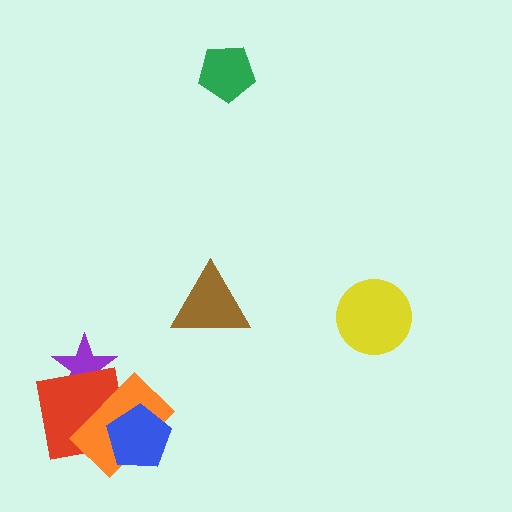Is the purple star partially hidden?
Yes, it is partially covered by another shape.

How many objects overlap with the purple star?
2 objects overlap with the purple star.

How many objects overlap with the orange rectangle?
3 objects overlap with the orange rectangle.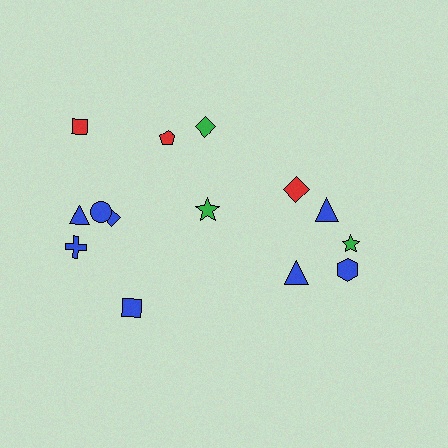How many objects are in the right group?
There are 6 objects.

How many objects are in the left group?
There are 8 objects.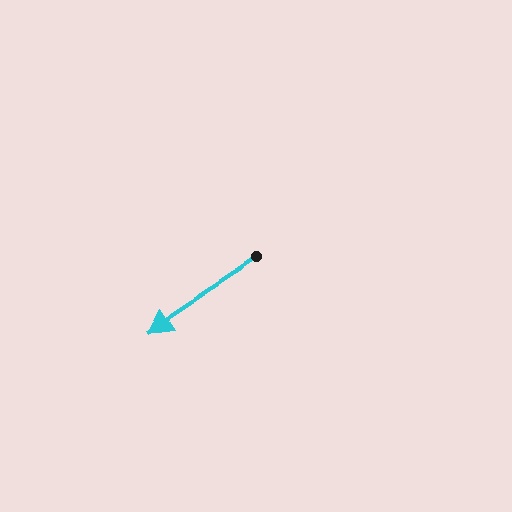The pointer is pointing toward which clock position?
Roughly 8 o'clock.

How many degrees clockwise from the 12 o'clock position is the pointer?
Approximately 237 degrees.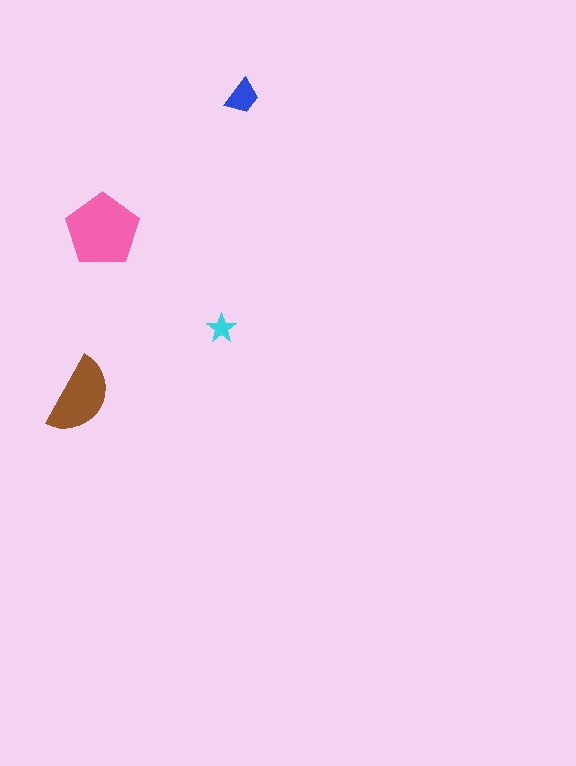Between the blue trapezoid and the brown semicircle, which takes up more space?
The brown semicircle.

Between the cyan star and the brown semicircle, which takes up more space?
The brown semicircle.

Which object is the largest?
The pink pentagon.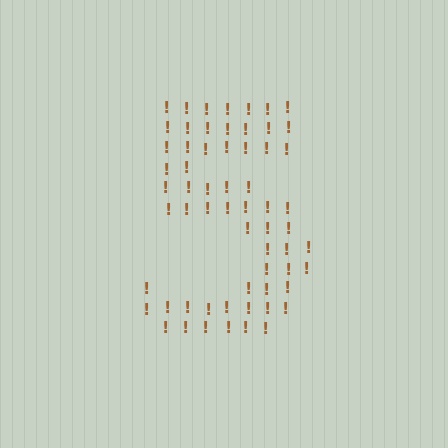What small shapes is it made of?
It is made of small exclamation marks.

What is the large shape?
The large shape is the digit 5.